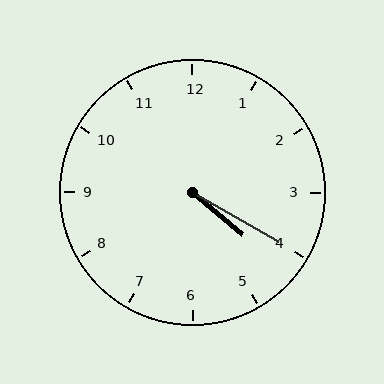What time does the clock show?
4:20.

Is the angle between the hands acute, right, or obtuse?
It is acute.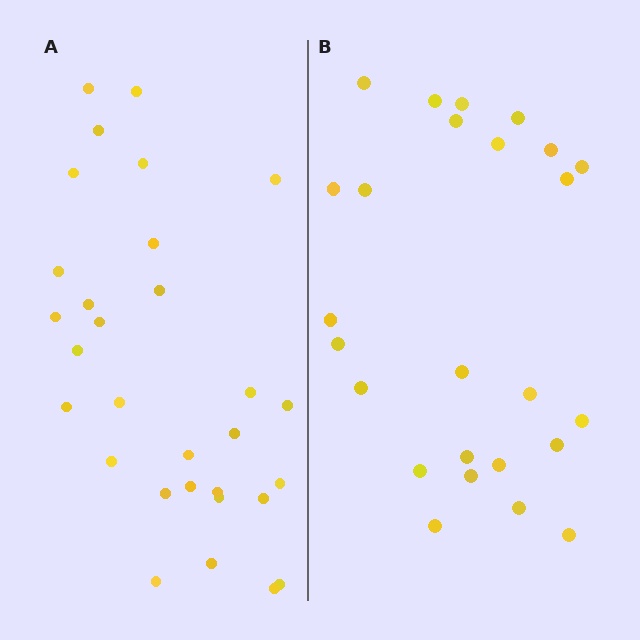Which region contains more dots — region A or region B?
Region A (the left region) has more dots.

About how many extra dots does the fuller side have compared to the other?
Region A has about 5 more dots than region B.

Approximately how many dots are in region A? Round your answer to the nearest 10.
About 30 dots.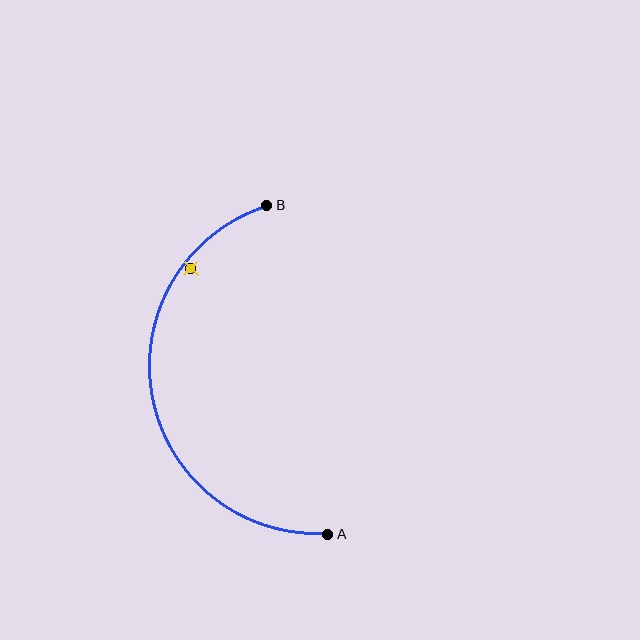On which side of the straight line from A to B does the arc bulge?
The arc bulges to the left of the straight line connecting A and B.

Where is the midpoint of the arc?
The arc midpoint is the point on the curve farthest from the straight line joining A and B. It sits to the left of that line.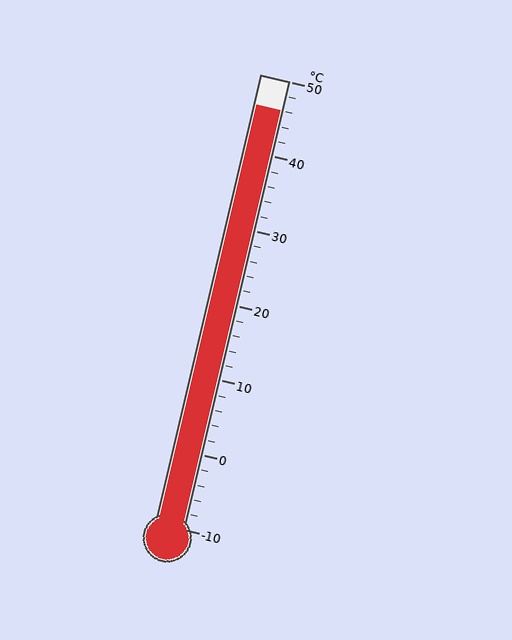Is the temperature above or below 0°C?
The temperature is above 0°C.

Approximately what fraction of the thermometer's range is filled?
The thermometer is filled to approximately 95% of its range.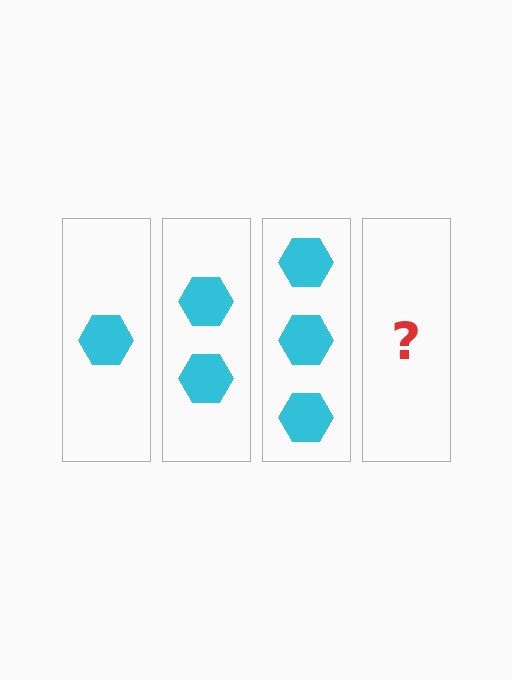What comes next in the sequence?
The next element should be 4 hexagons.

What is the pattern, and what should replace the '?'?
The pattern is that each step adds one more hexagon. The '?' should be 4 hexagons.